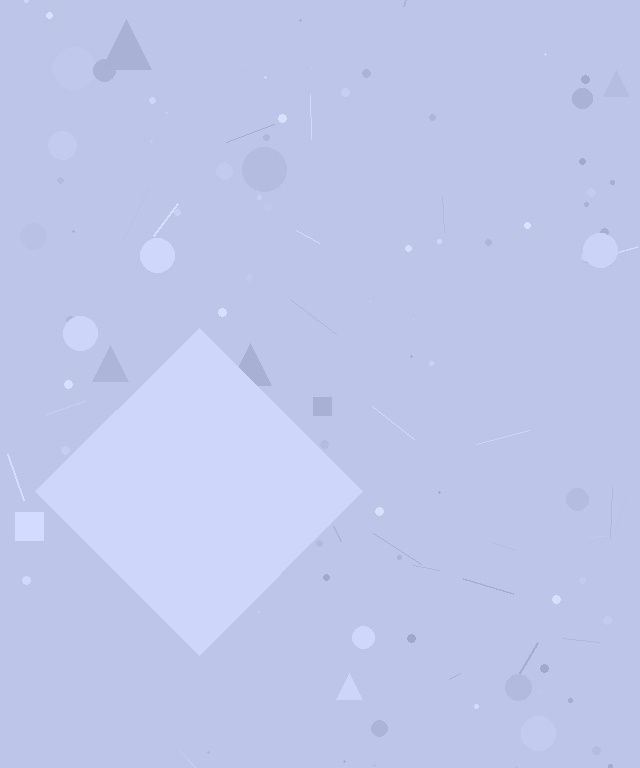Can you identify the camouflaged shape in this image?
The camouflaged shape is a diamond.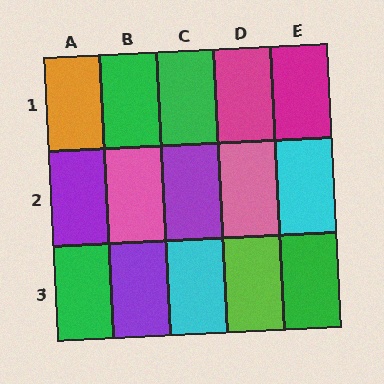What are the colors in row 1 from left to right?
Orange, green, green, magenta, magenta.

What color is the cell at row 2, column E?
Cyan.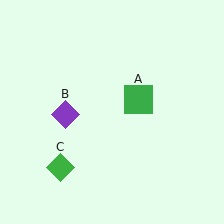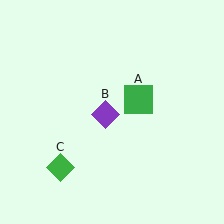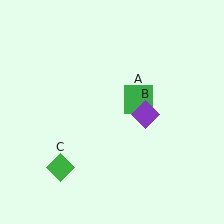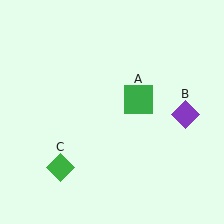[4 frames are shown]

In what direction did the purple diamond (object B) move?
The purple diamond (object B) moved right.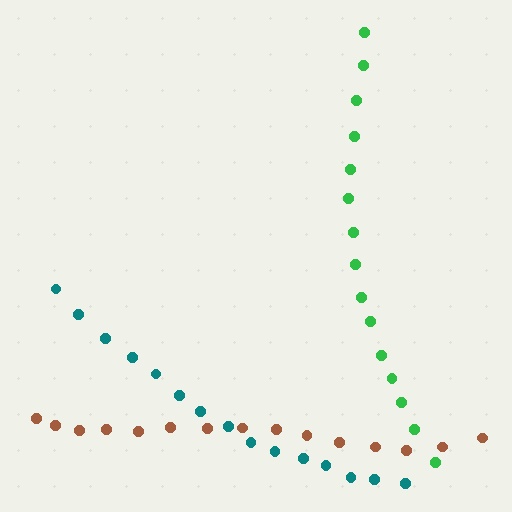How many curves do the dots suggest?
There are 3 distinct paths.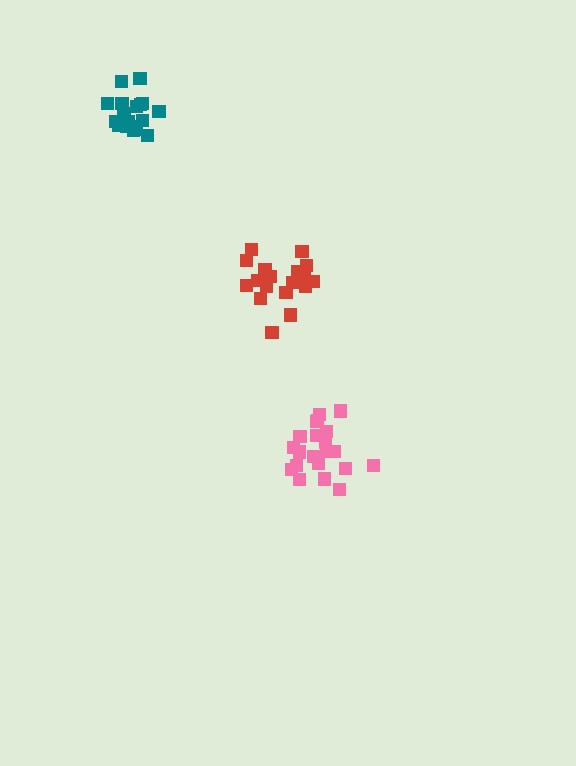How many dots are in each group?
Group 1: 18 dots, Group 2: 21 dots, Group 3: 20 dots (59 total).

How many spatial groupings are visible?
There are 3 spatial groupings.